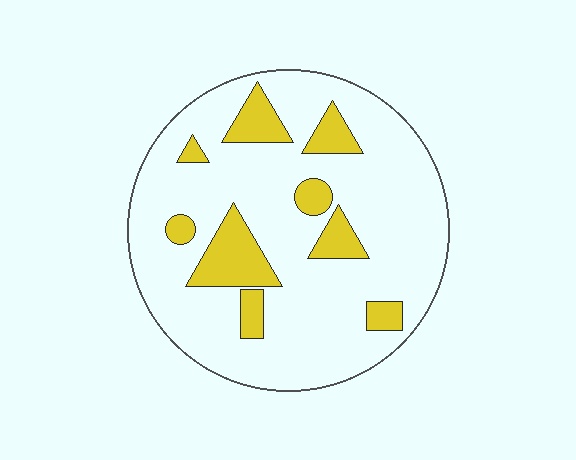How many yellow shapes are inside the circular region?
9.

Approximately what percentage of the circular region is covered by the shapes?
Approximately 20%.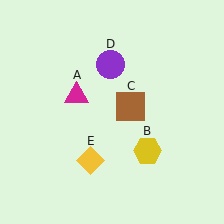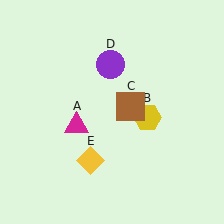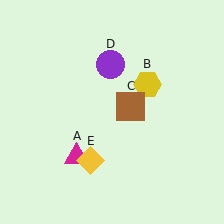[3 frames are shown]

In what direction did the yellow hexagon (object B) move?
The yellow hexagon (object B) moved up.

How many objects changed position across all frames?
2 objects changed position: magenta triangle (object A), yellow hexagon (object B).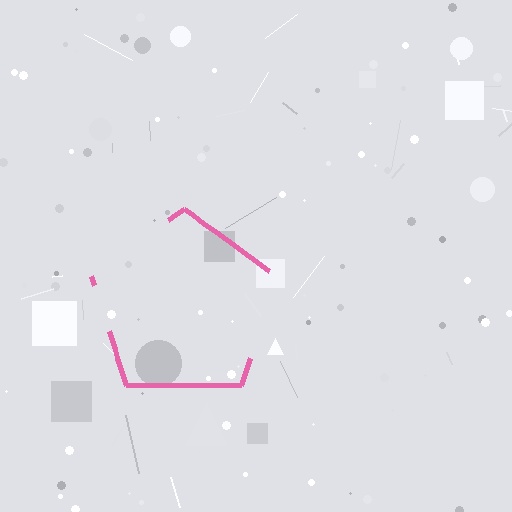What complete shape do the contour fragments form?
The contour fragments form a pentagon.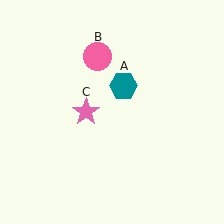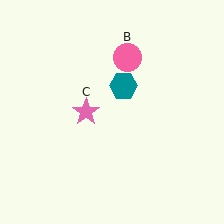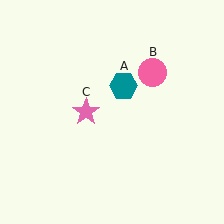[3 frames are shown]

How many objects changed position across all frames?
1 object changed position: pink circle (object B).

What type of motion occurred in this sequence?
The pink circle (object B) rotated clockwise around the center of the scene.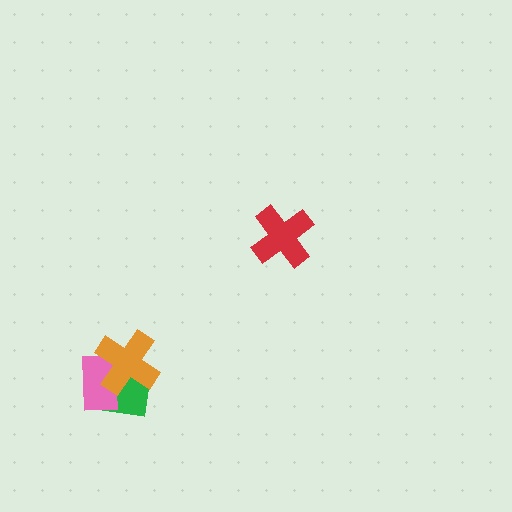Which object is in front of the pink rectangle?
The orange cross is in front of the pink rectangle.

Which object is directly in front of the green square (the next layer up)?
The pink rectangle is directly in front of the green square.